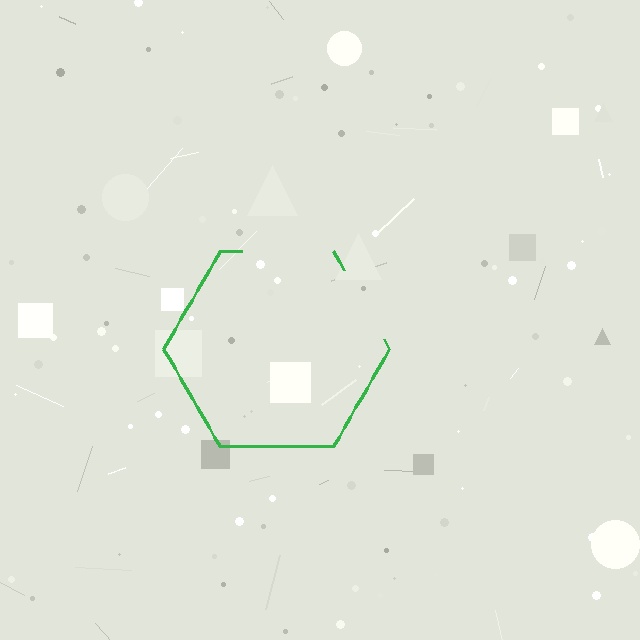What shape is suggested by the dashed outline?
The dashed outline suggests a hexagon.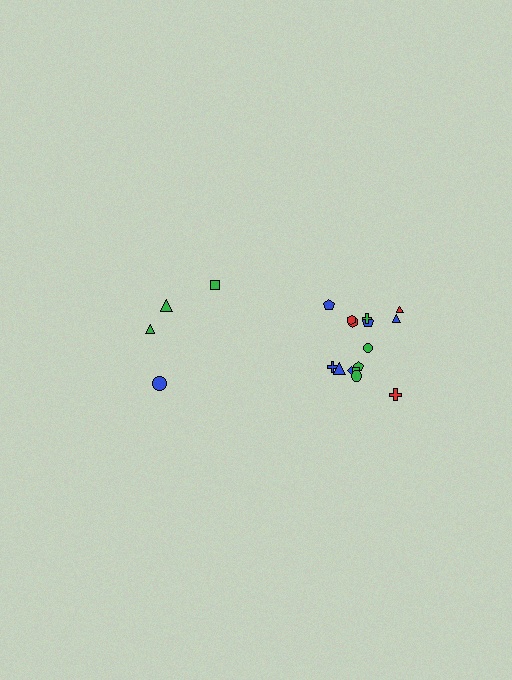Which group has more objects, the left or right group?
The right group.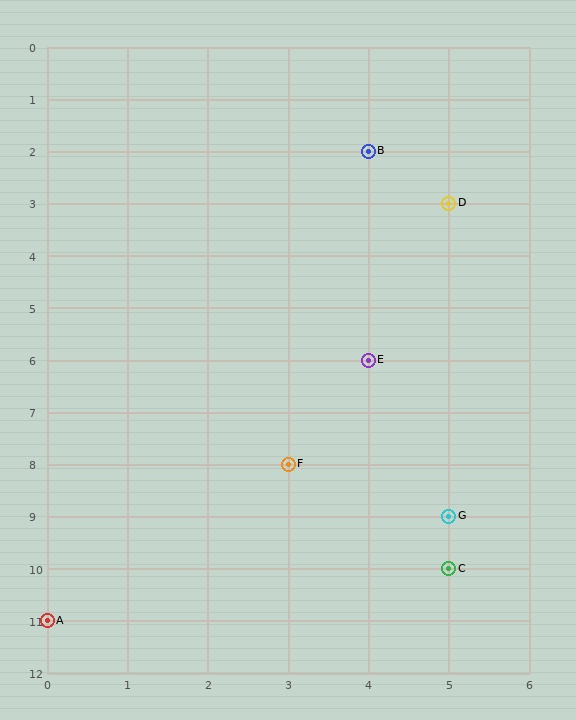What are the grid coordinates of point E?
Point E is at grid coordinates (4, 6).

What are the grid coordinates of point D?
Point D is at grid coordinates (5, 3).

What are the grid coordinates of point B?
Point B is at grid coordinates (4, 2).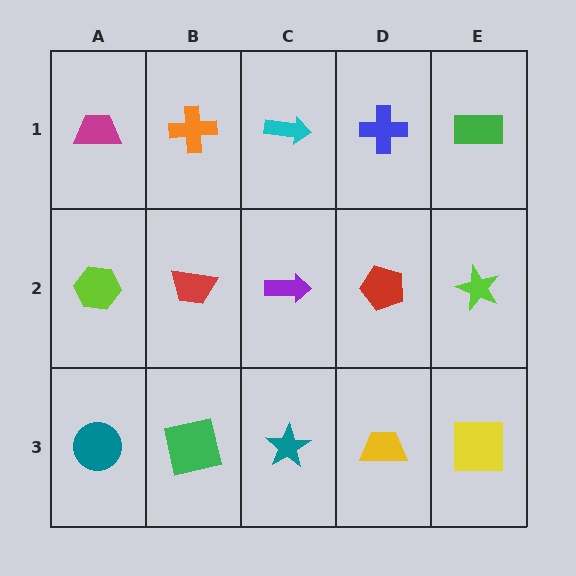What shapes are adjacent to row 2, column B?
An orange cross (row 1, column B), a green square (row 3, column B), a lime hexagon (row 2, column A), a purple arrow (row 2, column C).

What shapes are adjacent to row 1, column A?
A lime hexagon (row 2, column A), an orange cross (row 1, column B).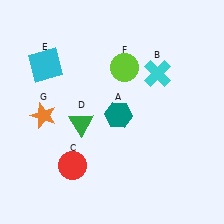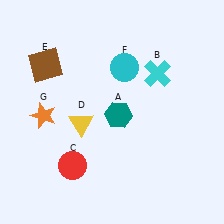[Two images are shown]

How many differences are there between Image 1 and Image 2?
There are 3 differences between the two images.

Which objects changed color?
D changed from green to yellow. E changed from cyan to brown. F changed from lime to cyan.